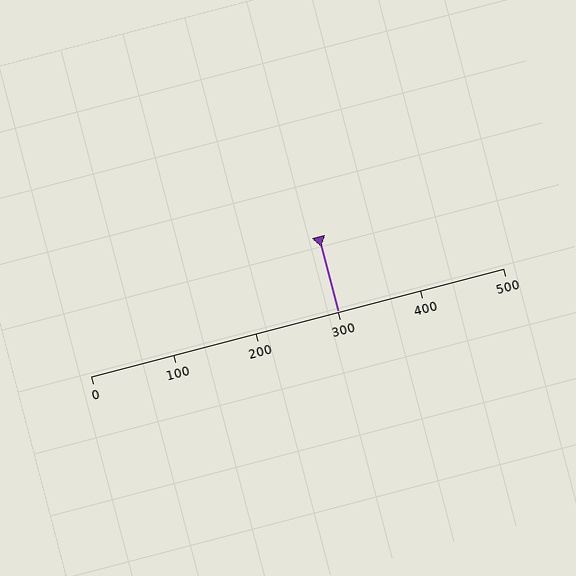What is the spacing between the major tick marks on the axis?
The major ticks are spaced 100 apart.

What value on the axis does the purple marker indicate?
The marker indicates approximately 300.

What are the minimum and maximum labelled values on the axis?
The axis runs from 0 to 500.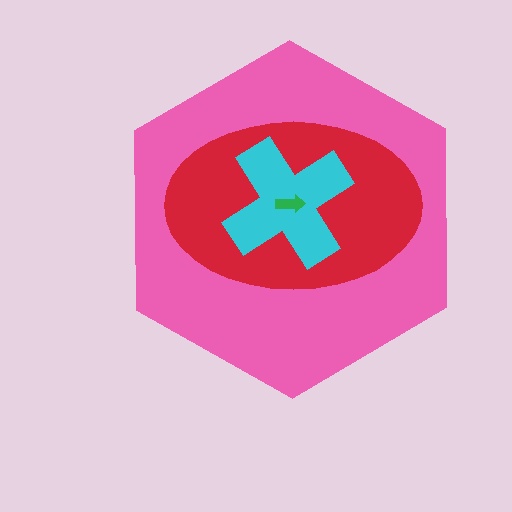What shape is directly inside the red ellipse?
The cyan cross.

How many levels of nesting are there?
4.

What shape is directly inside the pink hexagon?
The red ellipse.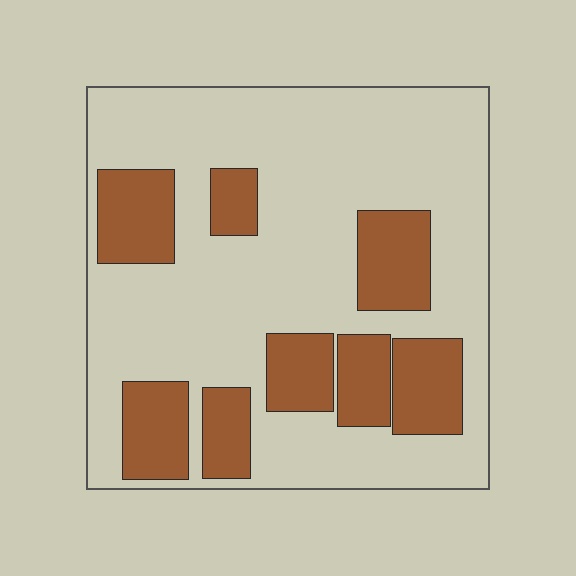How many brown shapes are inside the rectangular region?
8.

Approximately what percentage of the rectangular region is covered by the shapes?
Approximately 30%.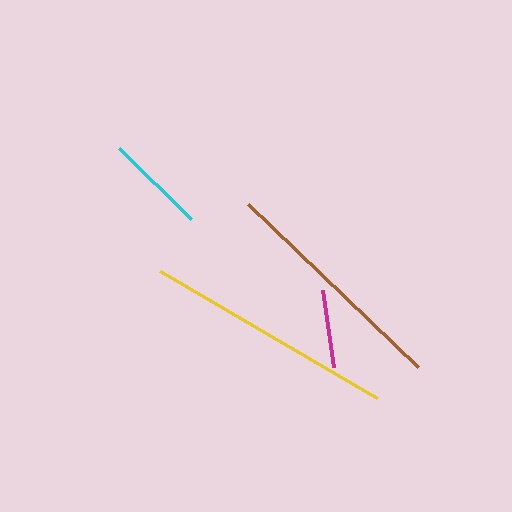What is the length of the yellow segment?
The yellow segment is approximately 251 pixels long.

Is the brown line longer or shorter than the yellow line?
The yellow line is longer than the brown line.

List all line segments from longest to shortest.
From longest to shortest: yellow, brown, cyan, magenta.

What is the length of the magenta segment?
The magenta segment is approximately 78 pixels long.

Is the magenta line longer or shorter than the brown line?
The brown line is longer than the magenta line.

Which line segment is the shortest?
The magenta line is the shortest at approximately 78 pixels.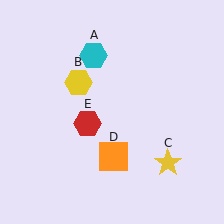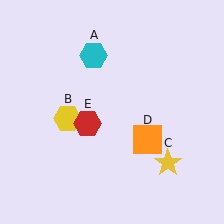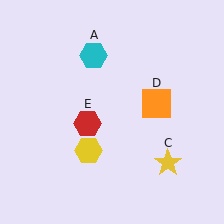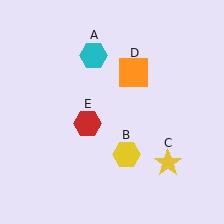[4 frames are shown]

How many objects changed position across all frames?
2 objects changed position: yellow hexagon (object B), orange square (object D).